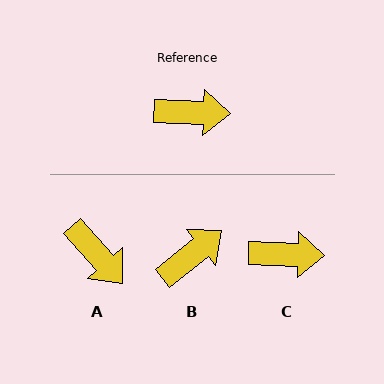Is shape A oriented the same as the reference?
No, it is off by about 47 degrees.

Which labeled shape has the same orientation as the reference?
C.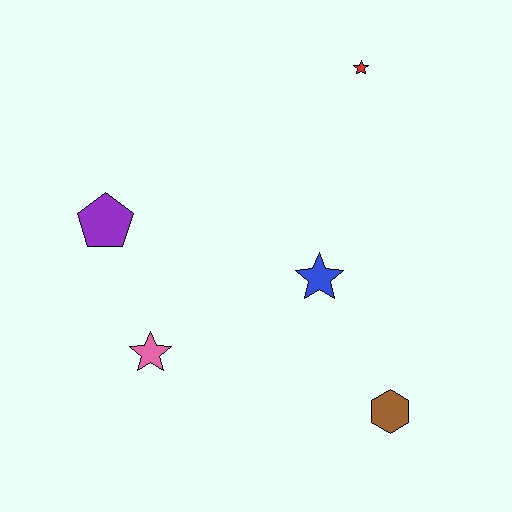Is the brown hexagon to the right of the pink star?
Yes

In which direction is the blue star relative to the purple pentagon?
The blue star is to the right of the purple pentagon.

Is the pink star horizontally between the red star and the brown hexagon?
No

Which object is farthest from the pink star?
The red star is farthest from the pink star.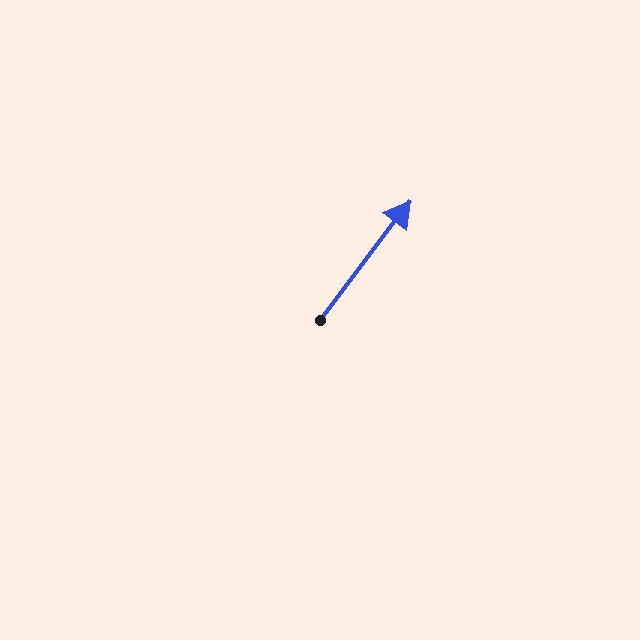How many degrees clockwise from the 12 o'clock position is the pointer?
Approximately 37 degrees.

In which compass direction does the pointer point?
Northeast.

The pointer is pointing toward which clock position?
Roughly 1 o'clock.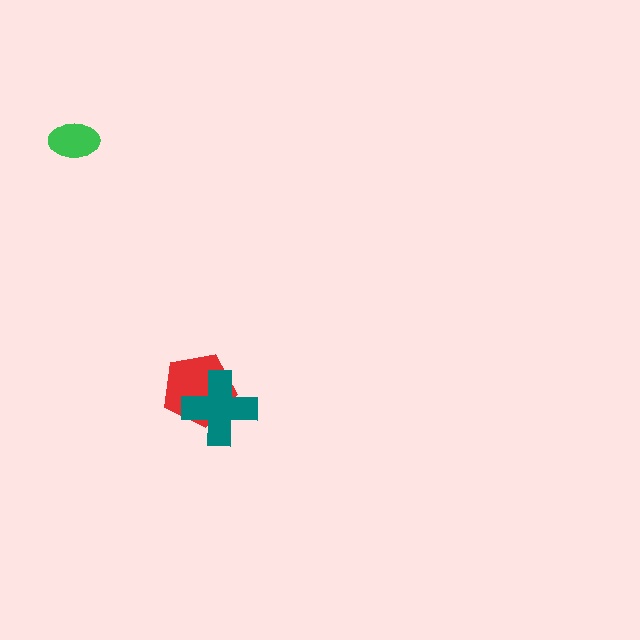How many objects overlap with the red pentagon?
1 object overlaps with the red pentagon.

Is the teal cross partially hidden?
No, no other shape covers it.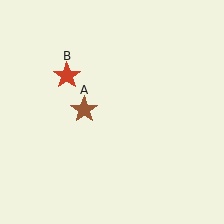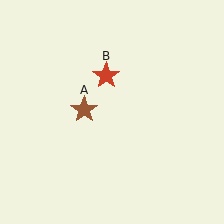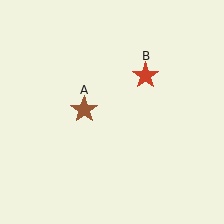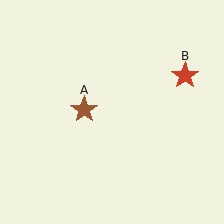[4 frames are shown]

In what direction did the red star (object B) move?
The red star (object B) moved right.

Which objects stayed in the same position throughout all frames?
Brown star (object A) remained stationary.